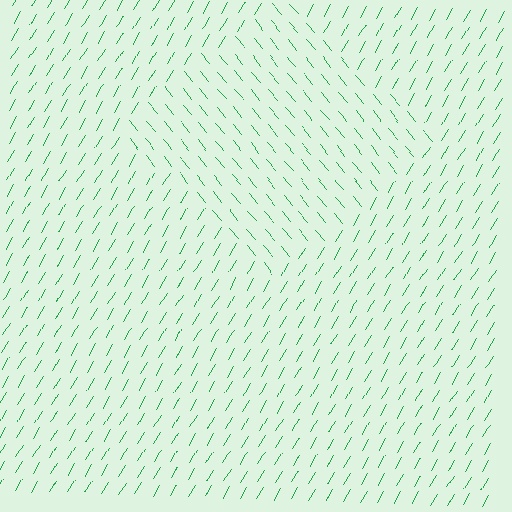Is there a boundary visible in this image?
Yes, there is a texture boundary formed by a change in line orientation.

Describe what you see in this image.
The image is filled with small green line segments. A diamond region in the image has lines oriented differently from the surrounding lines, creating a visible texture boundary.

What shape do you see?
I see a diamond.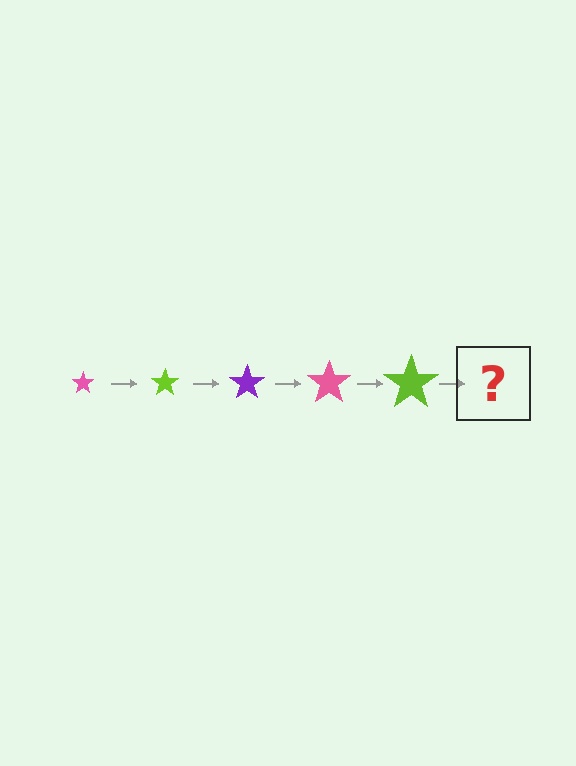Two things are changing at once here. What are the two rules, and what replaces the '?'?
The two rules are that the star grows larger each step and the color cycles through pink, lime, and purple. The '?' should be a purple star, larger than the previous one.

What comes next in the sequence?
The next element should be a purple star, larger than the previous one.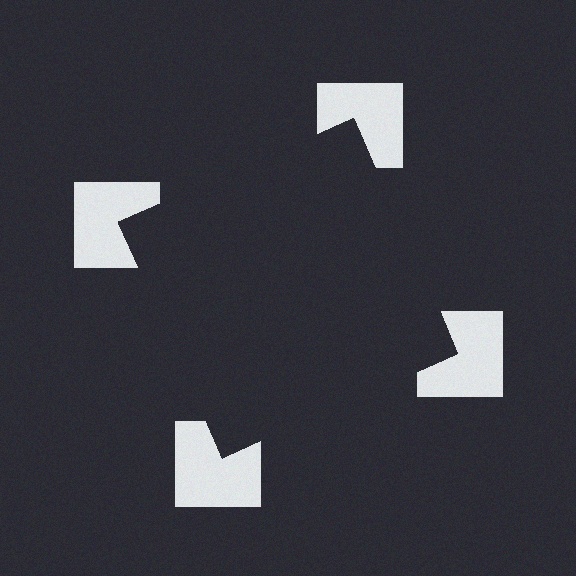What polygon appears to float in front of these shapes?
An illusory square — its edges are inferred from the aligned wedge cuts in the notched squares, not physically drawn.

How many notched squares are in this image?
There are 4 — one at each vertex of the illusory square.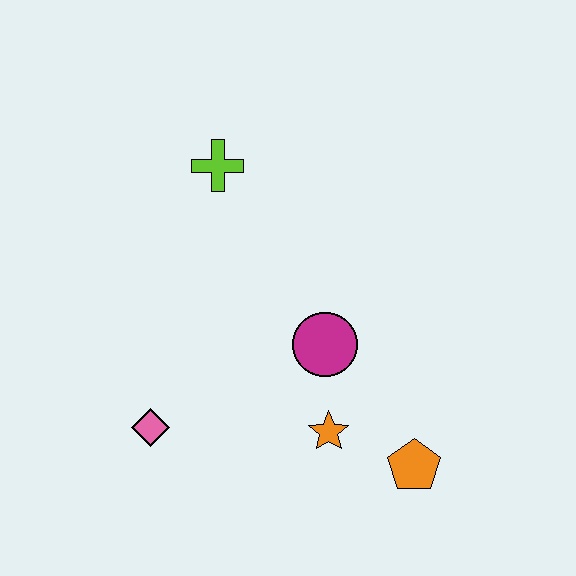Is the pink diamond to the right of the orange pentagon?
No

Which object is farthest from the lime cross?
The orange pentagon is farthest from the lime cross.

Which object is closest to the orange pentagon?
The orange star is closest to the orange pentagon.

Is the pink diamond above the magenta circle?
No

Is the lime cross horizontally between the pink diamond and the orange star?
Yes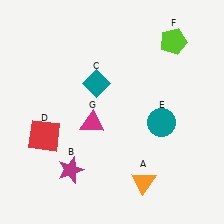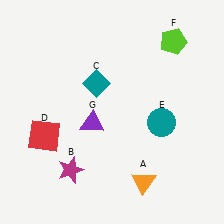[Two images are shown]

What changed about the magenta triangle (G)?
In Image 1, G is magenta. In Image 2, it changed to purple.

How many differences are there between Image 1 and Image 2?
There is 1 difference between the two images.